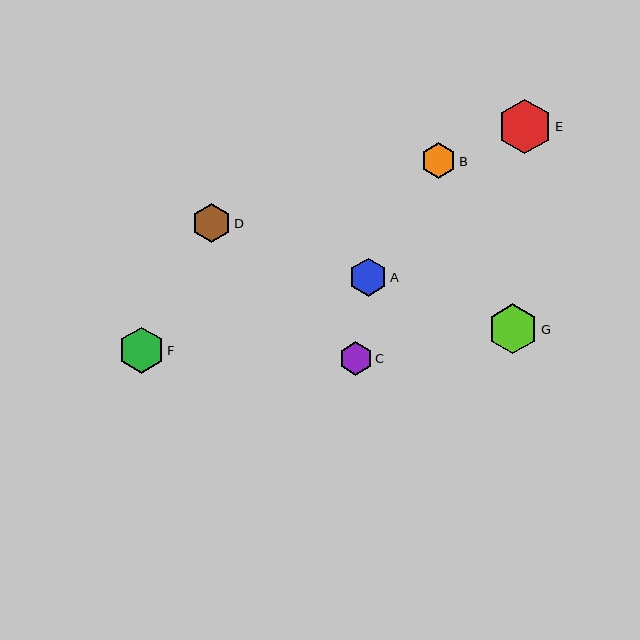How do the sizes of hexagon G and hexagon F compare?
Hexagon G and hexagon F are approximately the same size.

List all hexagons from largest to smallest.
From largest to smallest: E, G, F, D, A, B, C.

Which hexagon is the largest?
Hexagon E is the largest with a size of approximately 55 pixels.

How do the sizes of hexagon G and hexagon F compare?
Hexagon G and hexagon F are approximately the same size.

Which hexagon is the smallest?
Hexagon C is the smallest with a size of approximately 33 pixels.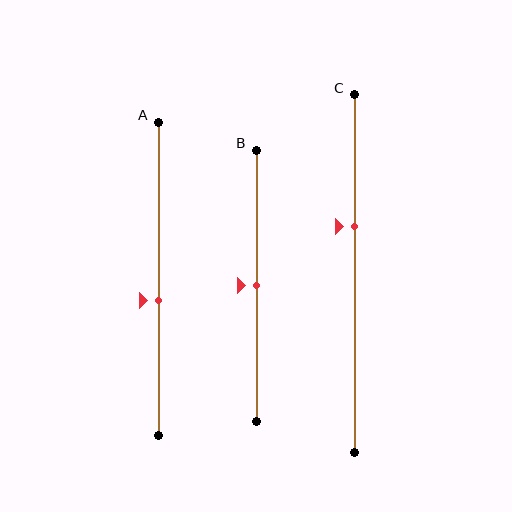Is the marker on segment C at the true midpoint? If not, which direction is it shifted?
No, the marker on segment C is shifted upward by about 13% of the segment length.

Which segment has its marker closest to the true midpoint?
Segment B has its marker closest to the true midpoint.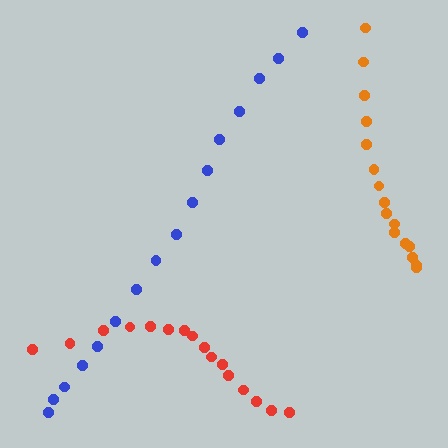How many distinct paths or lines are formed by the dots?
There are 3 distinct paths.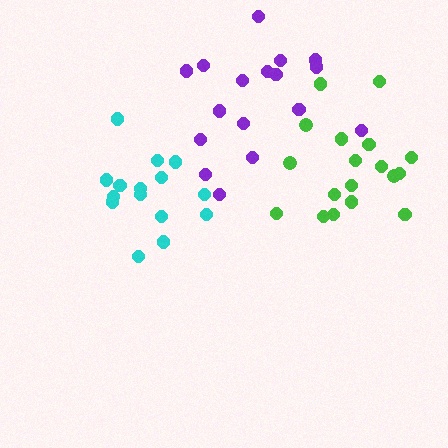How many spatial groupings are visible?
There are 3 spatial groupings.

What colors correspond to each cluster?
The clusters are colored: cyan, green, purple.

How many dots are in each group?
Group 1: 15 dots, Group 2: 18 dots, Group 3: 17 dots (50 total).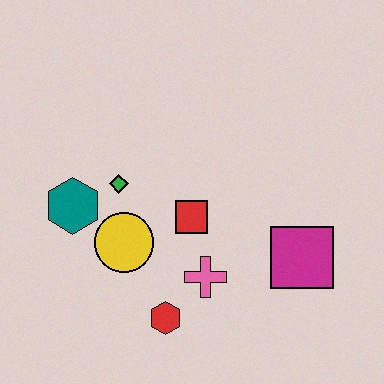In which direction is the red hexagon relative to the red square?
The red hexagon is below the red square.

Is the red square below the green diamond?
Yes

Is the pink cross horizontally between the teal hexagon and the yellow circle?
No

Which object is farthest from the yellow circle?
The magenta square is farthest from the yellow circle.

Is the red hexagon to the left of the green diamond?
No